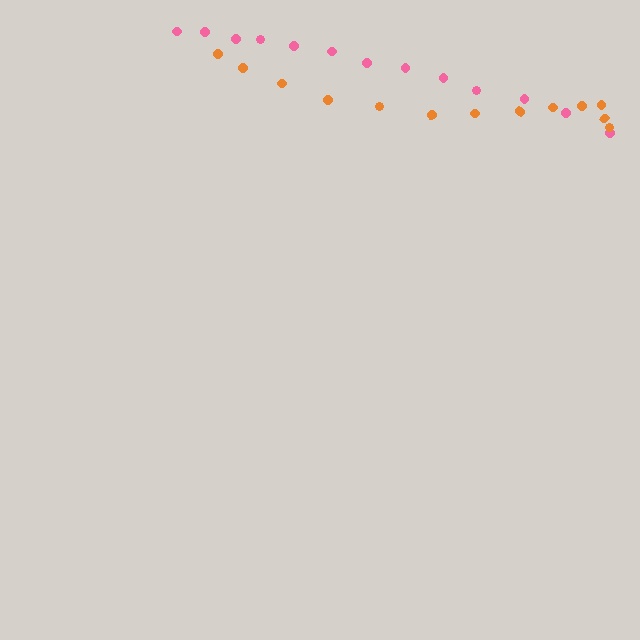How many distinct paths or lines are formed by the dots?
There are 2 distinct paths.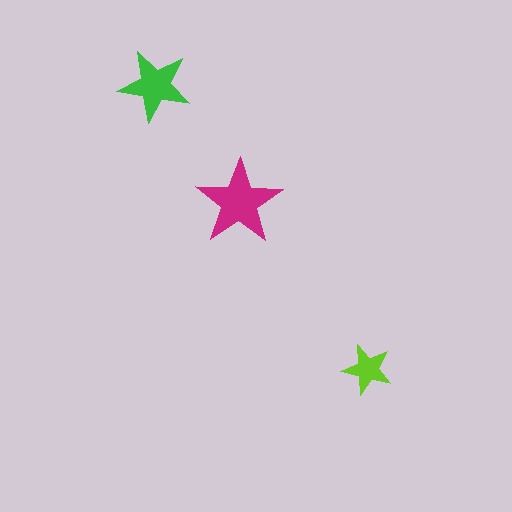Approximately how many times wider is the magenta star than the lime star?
About 1.5 times wider.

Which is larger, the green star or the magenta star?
The magenta one.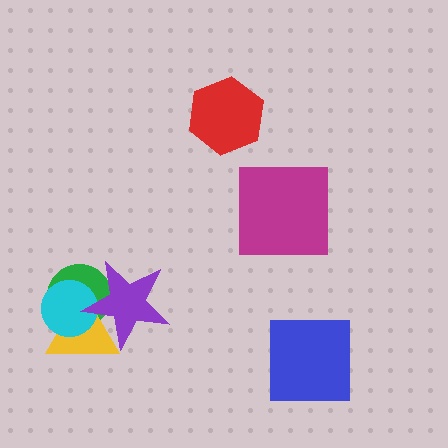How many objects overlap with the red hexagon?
0 objects overlap with the red hexagon.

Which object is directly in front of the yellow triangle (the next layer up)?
The cyan circle is directly in front of the yellow triangle.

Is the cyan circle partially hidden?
Yes, it is partially covered by another shape.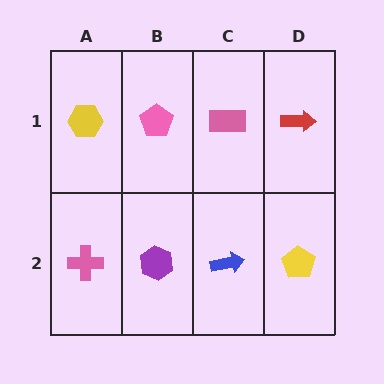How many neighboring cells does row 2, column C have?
3.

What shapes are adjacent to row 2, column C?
A pink rectangle (row 1, column C), a purple hexagon (row 2, column B), a yellow pentagon (row 2, column D).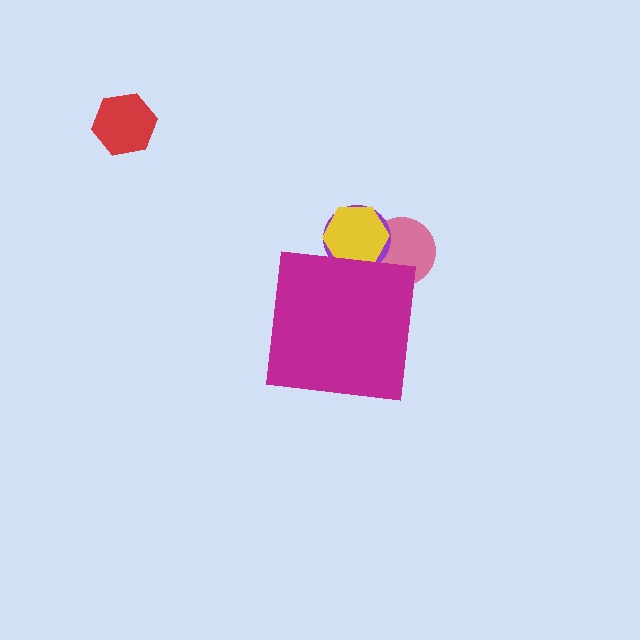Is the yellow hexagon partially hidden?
Yes, the yellow hexagon is partially hidden behind the magenta square.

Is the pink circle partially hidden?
Yes, the pink circle is partially hidden behind the magenta square.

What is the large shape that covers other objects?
A magenta square.